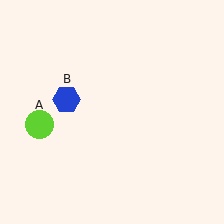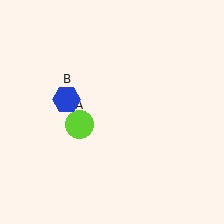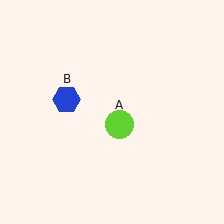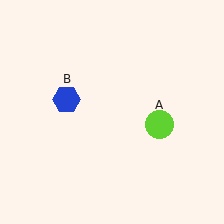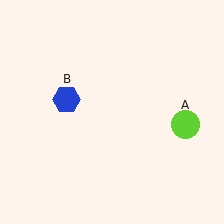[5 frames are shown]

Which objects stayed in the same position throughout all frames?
Blue hexagon (object B) remained stationary.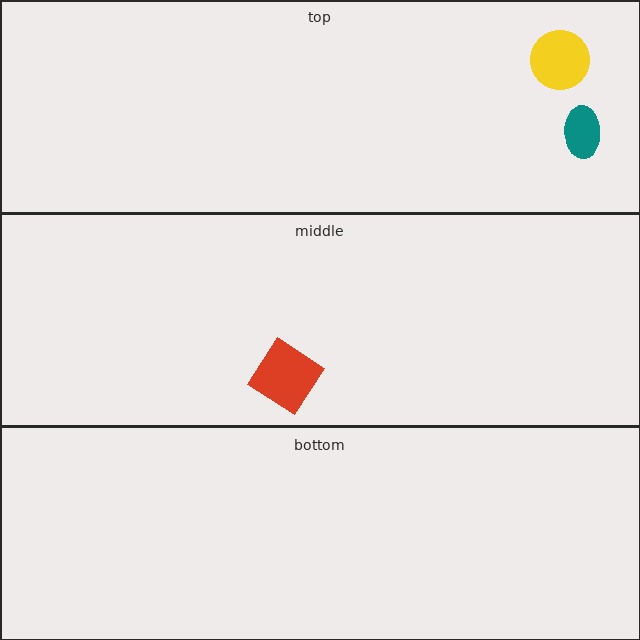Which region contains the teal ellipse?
The top region.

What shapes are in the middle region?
The red diamond.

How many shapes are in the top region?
2.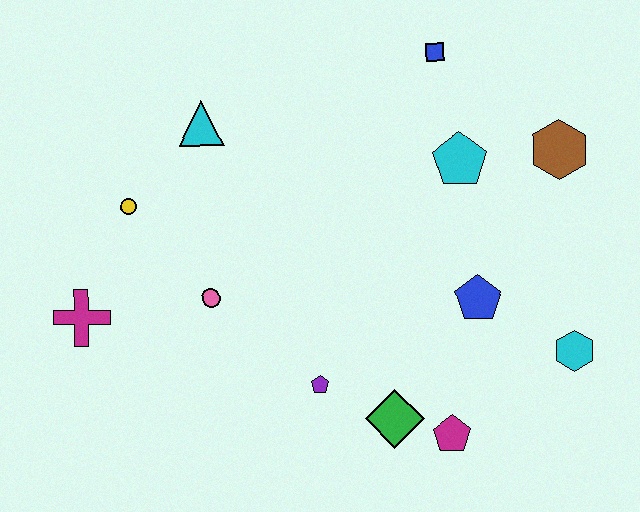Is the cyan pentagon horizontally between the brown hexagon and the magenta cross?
Yes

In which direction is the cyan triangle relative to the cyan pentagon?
The cyan triangle is to the left of the cyan pentagon.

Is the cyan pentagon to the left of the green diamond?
No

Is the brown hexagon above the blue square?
No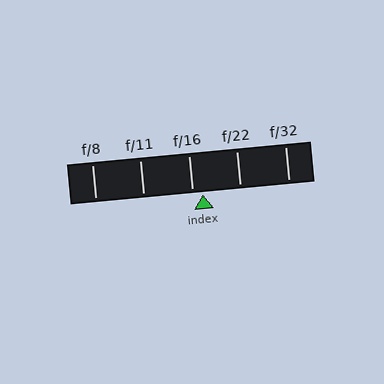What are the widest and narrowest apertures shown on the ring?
The widest aperture shown is f/8 and the narrowest is f/32.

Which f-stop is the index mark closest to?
The index mark is closest to f/16.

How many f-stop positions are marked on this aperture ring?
There are 5 f-stop positions marked.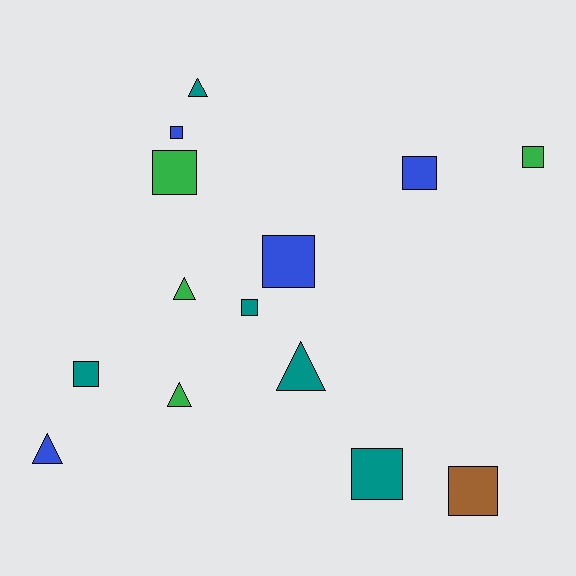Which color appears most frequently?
Teal, with 5 objects.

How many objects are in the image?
There are 14 objects.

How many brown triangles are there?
There are no brown triangles.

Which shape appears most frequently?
Square, with 9 objects.